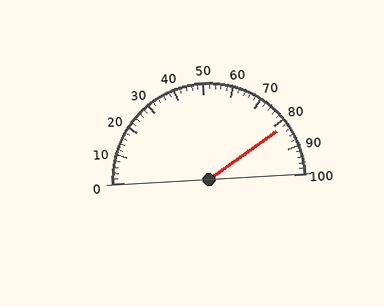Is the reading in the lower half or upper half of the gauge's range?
The reading is in the upper half of the range (0 to 100).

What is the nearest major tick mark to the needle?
The nearest major tick mark is 80.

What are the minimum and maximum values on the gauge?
The gauge ranges from 0 to 100.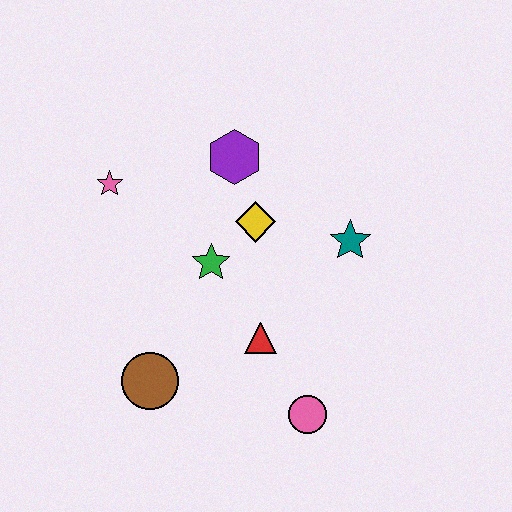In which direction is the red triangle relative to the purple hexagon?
The red triangle is below the purple hexagon.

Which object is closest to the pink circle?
The red triangle is closest to the pink circle.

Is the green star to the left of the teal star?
Yes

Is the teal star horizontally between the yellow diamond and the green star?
No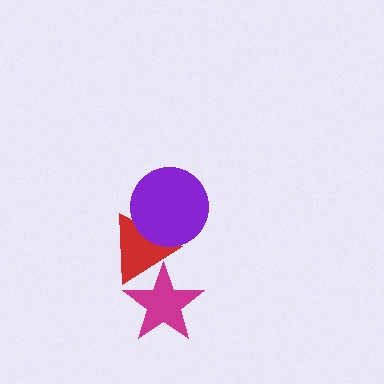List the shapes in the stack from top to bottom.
From top to bottom: the purple circle, the red triangle, the magenta star.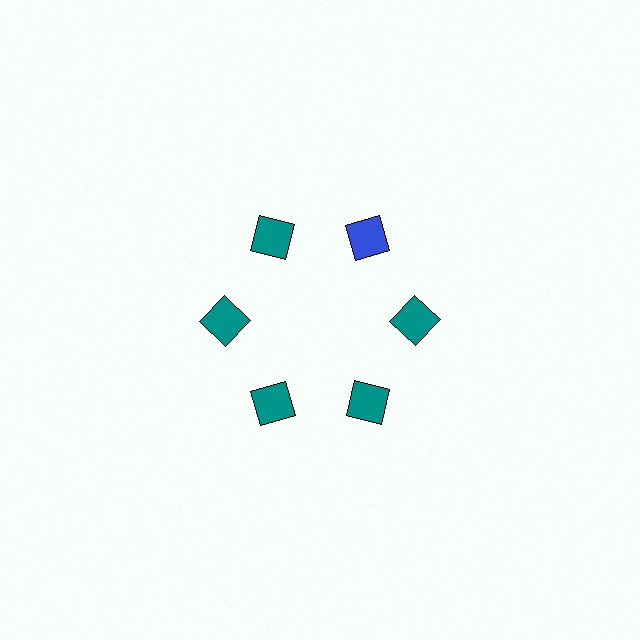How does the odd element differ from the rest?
It has a different color: blue instead of teal.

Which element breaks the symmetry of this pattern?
The blue square at roughly the 1 o'clock position breaks the symmetry. All other shapes are teal squares.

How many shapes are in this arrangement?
There are 6 shapes arranged in a ring pattern.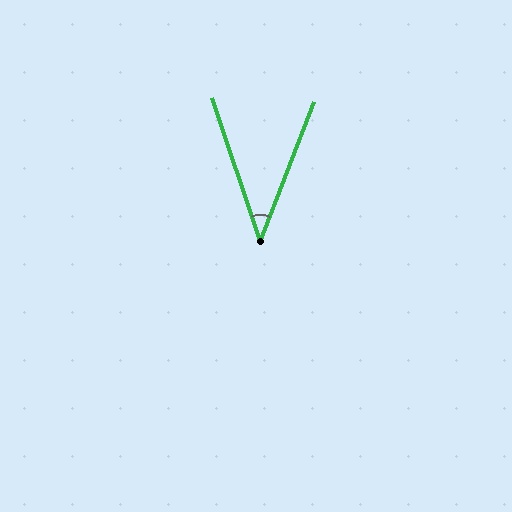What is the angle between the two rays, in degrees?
Approximately 40 degrees.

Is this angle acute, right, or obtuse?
It is acute.